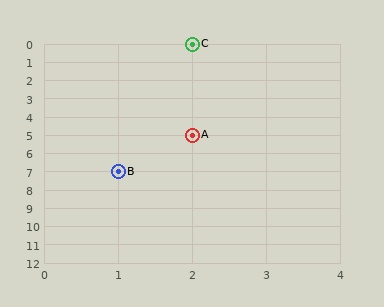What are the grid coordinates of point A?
Point A is at grid coordinates (2, 5).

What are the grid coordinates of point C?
Point C is at grid coordinates (2, 0).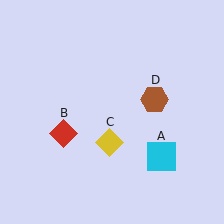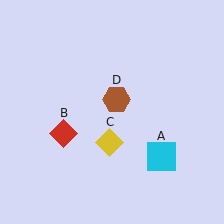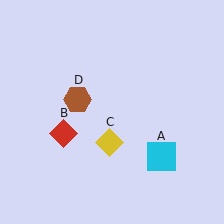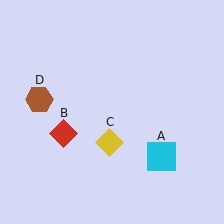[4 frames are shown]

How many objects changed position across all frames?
1 object changed position: brown hexagon (object D).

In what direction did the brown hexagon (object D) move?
The brown hexagon (object D) moved left.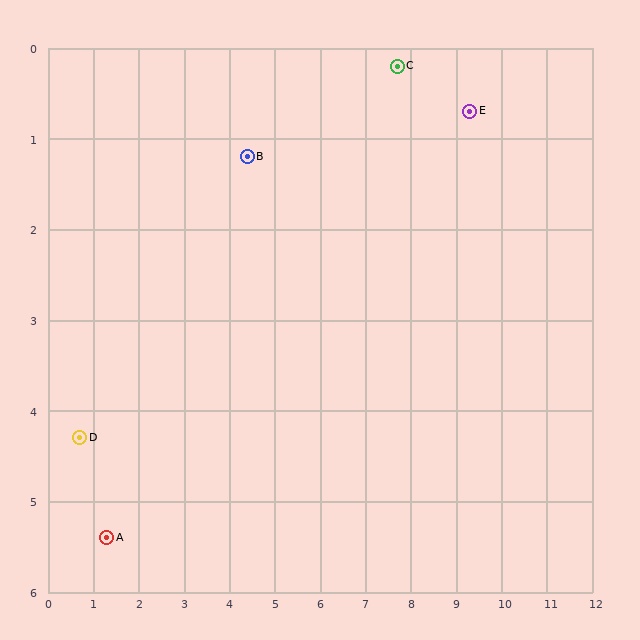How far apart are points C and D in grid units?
Points C and D are about 8.1 grid units apart.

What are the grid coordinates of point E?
Point E is at approximately (9.3, 0.7).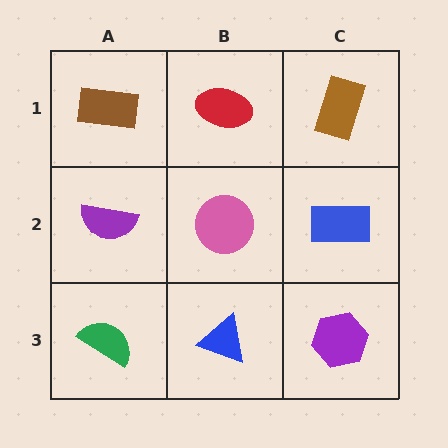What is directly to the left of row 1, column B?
A brown rectangle.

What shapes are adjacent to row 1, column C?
A blue rectangle (row 2, column C), a red ellipse (row 1, column B).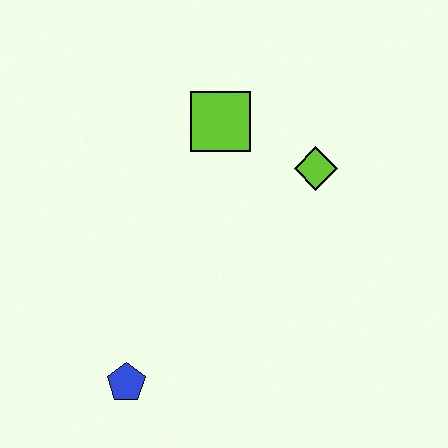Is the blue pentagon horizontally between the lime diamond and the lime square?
No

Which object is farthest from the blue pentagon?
The lime diamond is farthest from the blue pentagon.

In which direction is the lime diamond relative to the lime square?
The lime diamond is to the right of the lime square.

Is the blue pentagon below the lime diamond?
Yes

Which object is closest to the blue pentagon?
The lime square is closest to the blue pentagon.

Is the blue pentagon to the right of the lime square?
No